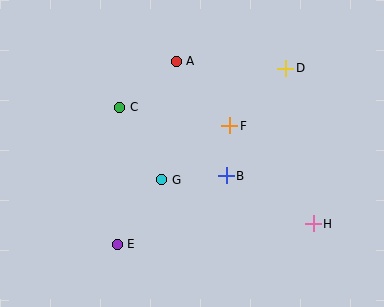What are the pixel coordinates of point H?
Point H is at (313, 224).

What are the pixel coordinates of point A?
Point A is at (176, 61).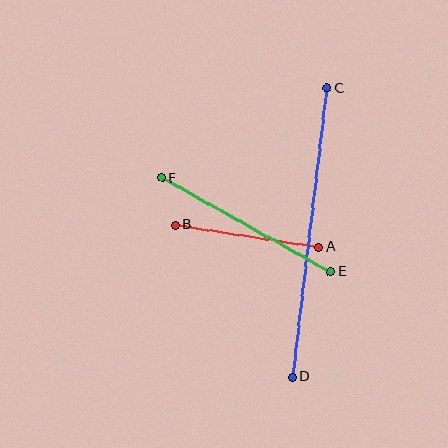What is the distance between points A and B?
The distance is approximately 145 pixels.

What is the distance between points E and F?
The distance is approximately 193 pixels.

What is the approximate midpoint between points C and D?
The midpoint is at approximately (310, 232) pixels.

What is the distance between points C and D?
The distance is approximately 291 pixels.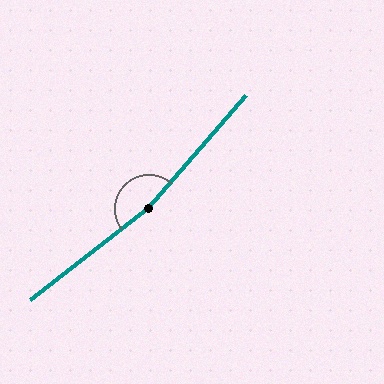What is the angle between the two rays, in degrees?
Approximately 169 degrees.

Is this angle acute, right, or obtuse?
It is obtuse.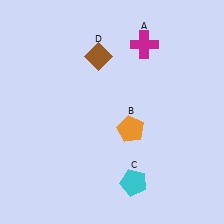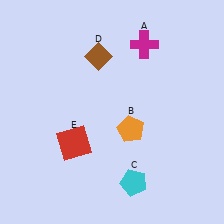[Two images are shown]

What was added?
A red square (E) was added in Image 2.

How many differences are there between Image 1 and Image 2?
There is 1 difference between the two images.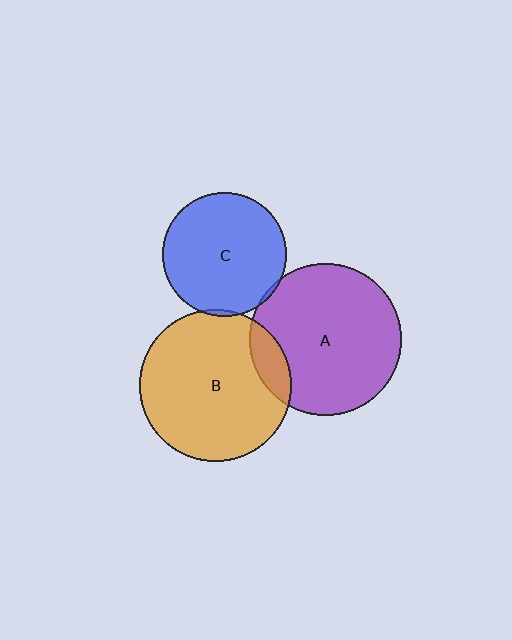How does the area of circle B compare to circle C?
Approximately 1.5 times.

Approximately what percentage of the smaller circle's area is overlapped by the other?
Approximately 5%.